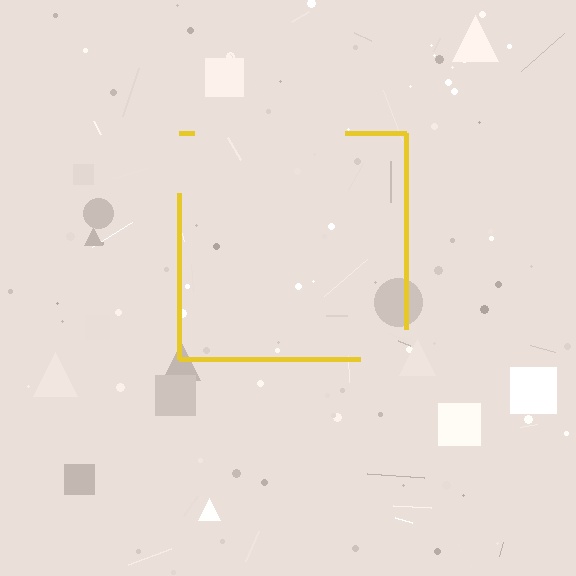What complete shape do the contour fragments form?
The contour fragments form a square.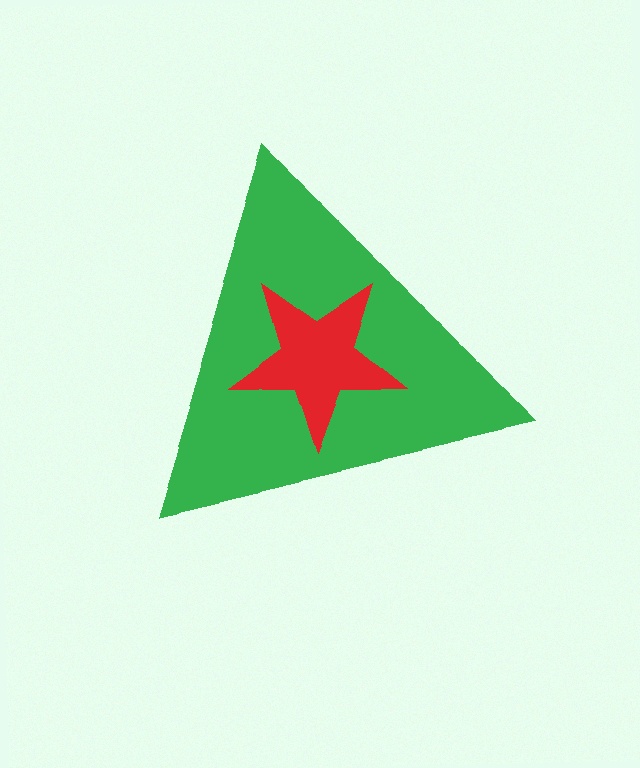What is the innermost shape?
The red star.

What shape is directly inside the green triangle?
The red star.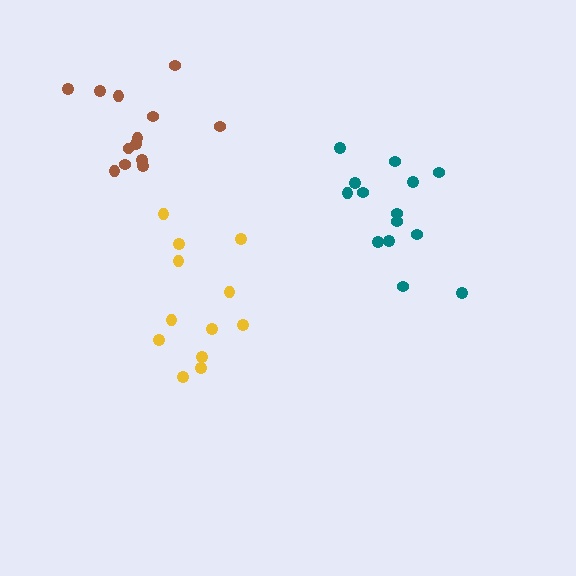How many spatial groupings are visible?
There are 3 spatial groupings.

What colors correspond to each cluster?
The clusters are colored: yellow, brown, teal.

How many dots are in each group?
Group 1: 12 dots, Group 2: 13 dots, Group 3: 14 dots (39 total).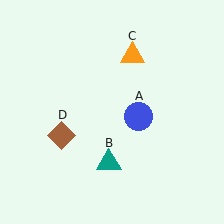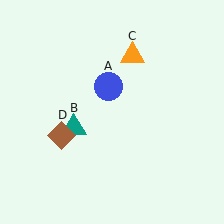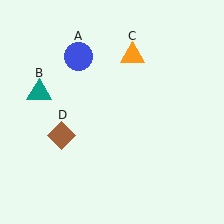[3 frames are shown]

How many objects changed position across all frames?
2 objects changed position: blue circle (object A), teal triangle (object B).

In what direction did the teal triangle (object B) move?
The teal triangle (object B) moved up and to the left.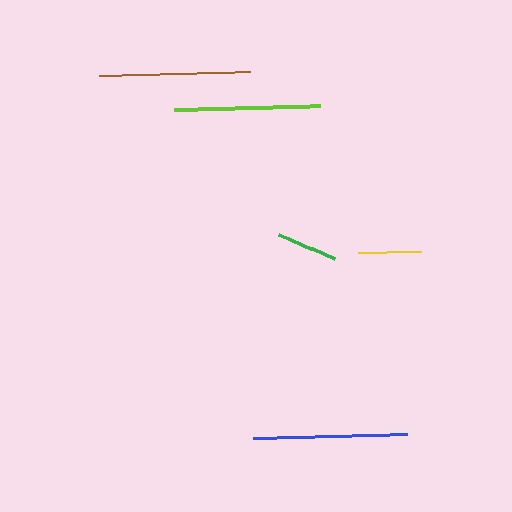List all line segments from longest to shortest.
From longest to shortest: blue, brown, lime, yellow, green.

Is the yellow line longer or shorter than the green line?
The yellow line is longer than the green line.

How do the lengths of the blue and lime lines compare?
The blue and lime lines are approximately the same length.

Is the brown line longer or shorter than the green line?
The brown line is longer than the green line.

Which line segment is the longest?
The blue line is the longest at approximately 154 pixels.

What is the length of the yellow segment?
The yellow segment is approximately 63 pixels long.